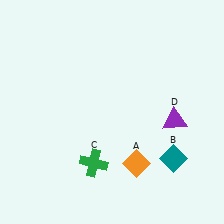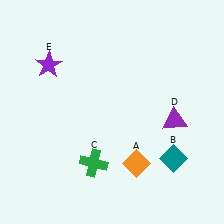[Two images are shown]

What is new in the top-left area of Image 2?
A purple star (E) was added in the top-left area of Image 2.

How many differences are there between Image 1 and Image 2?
There is 1 difference between the two images.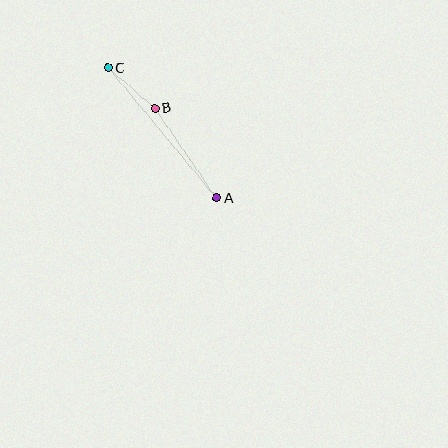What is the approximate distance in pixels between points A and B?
The distance between A and B is approximately 109 pixels.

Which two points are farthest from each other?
Points A and C are farthest from each other.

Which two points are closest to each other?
Points B and C are closest to each other.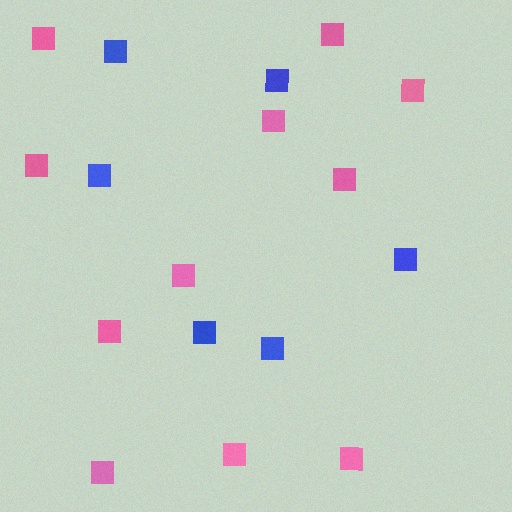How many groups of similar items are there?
There are 2 groups: one group of blue squares (6) and one group of pink squares (11).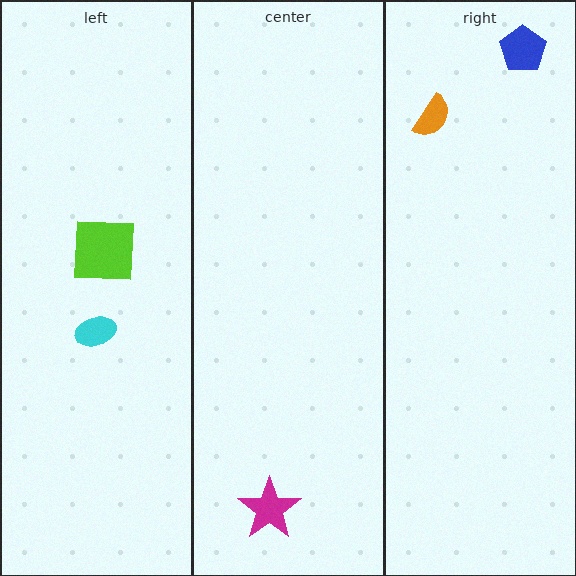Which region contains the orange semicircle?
The right region.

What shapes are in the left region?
The lime square, the cyan ellipse.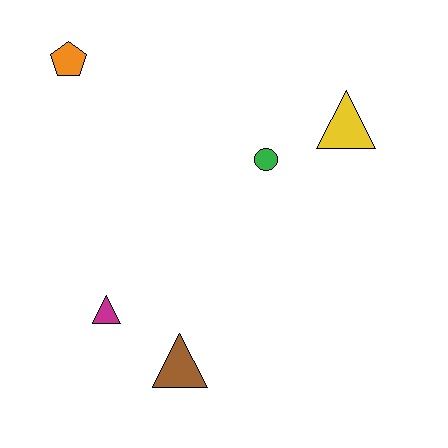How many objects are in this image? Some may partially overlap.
There are 5 objects.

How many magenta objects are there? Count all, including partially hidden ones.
There is 1 magenta object.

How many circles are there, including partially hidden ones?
There is 1 circle.